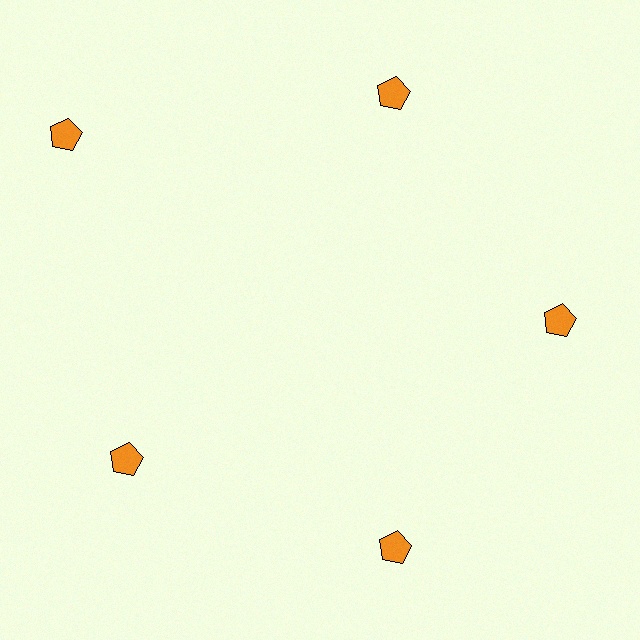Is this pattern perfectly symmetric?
No. The 5 orange pentagons are arranged in a ring, but one element near the 10 o'clock position is pushed outward from the center, breaking the 5-fold rotational symmetry.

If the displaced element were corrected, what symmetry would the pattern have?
It would have 5-fold rotational symmetry — the pattern would map onto itself every 72 degrees.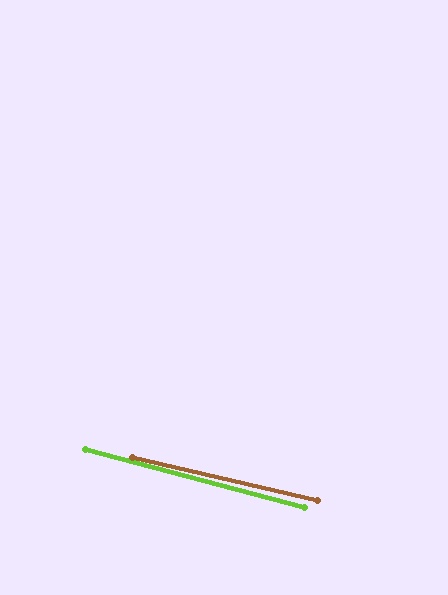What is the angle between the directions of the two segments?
Approximately 2 degrees.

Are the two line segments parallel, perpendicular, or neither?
Parallel — their directions differ by only 1.7°.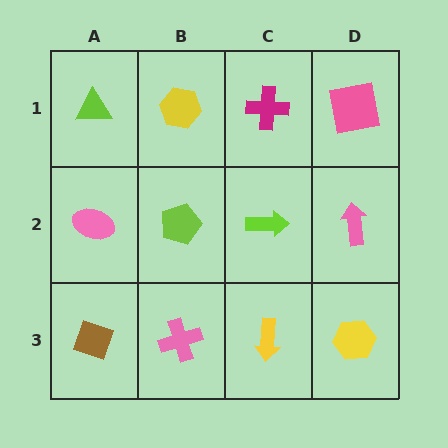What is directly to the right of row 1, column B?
A magenta cross.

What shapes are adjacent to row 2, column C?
A magenta cross (row 1, column C), a yellow arrow (row 3, column C), a lime pentagon (row 2, column B), a pink arrow (row 2, column D).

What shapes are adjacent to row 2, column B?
A yellow hexagon (row 1, column B), a pink cross (row 3, column B), a pink ellipse (row 2, column A), a lime arrow (row 2, column C).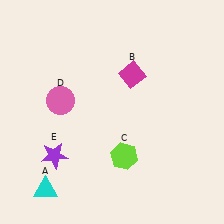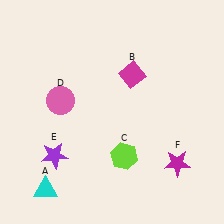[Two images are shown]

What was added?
A magenta star (F) was added in Image 2.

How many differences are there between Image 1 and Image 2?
There is 1 difference between the two images.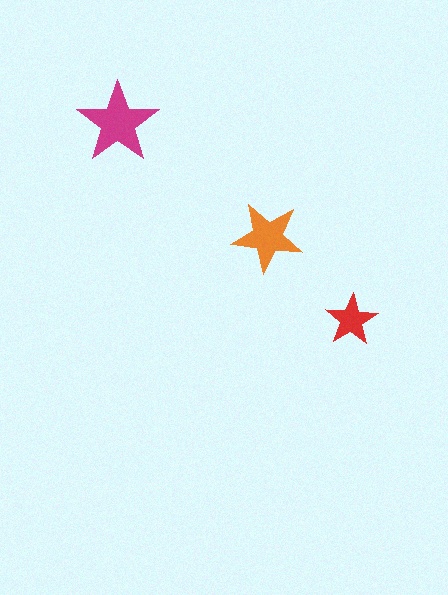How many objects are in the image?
There are 3 objects in the image.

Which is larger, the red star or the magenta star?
The magenta one.